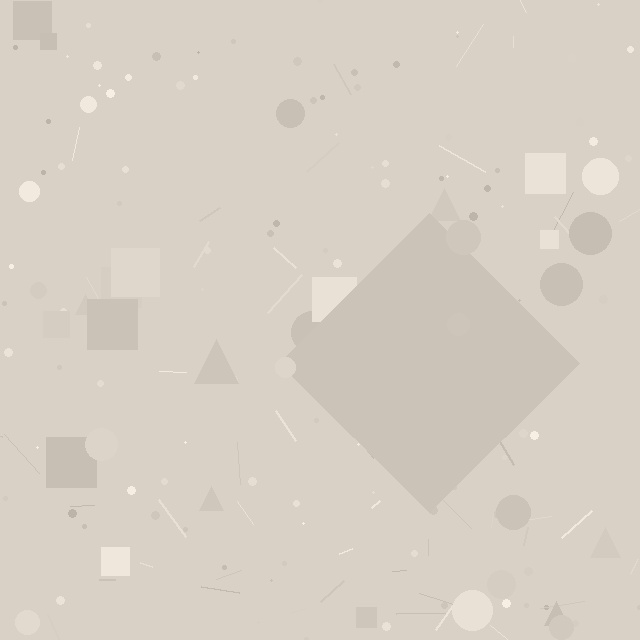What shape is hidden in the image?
A diamond is hidden in the image.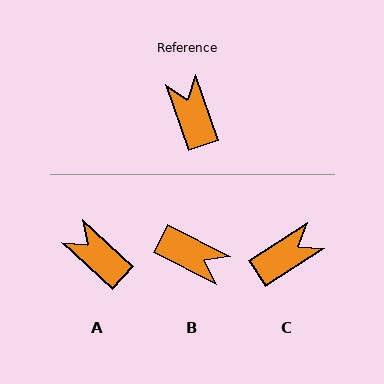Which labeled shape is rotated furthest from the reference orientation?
B, about 136 degrees away.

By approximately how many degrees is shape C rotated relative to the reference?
Approximately 76 degrees clockwise.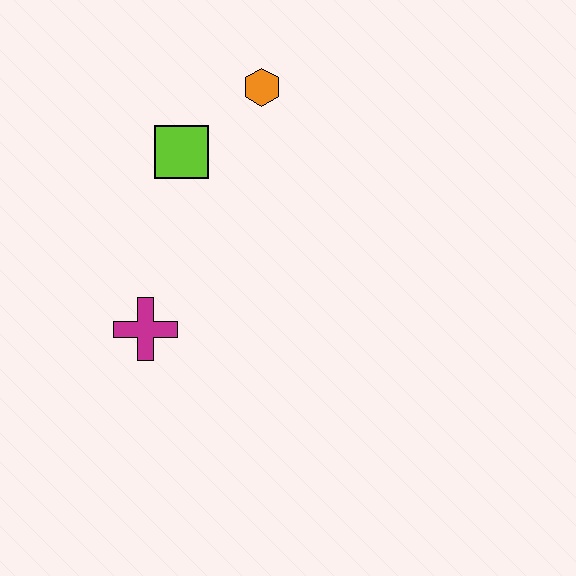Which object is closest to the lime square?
The orange hexagon is closest to the lime square.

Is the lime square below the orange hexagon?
Yes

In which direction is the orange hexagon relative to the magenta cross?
The orange hexagon is above the magenta cross.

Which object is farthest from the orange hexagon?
The magenta cross is farthest from the orange hexagon.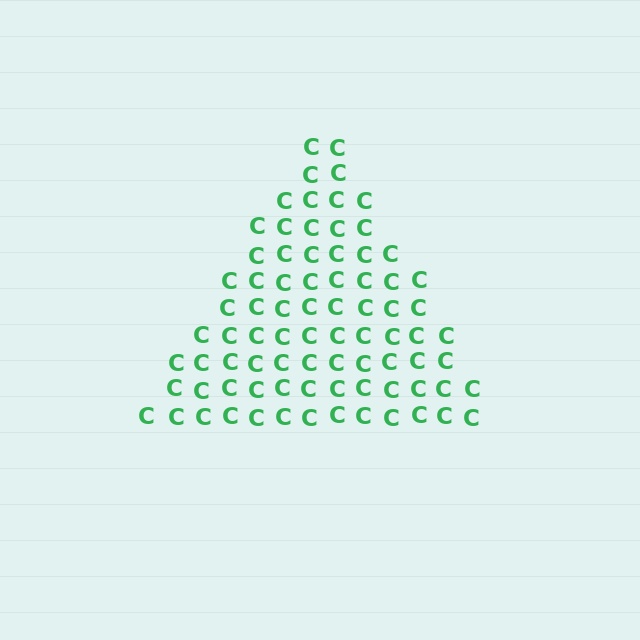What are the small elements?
The small elements are letter C's.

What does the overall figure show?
The overall figure shows a triangle.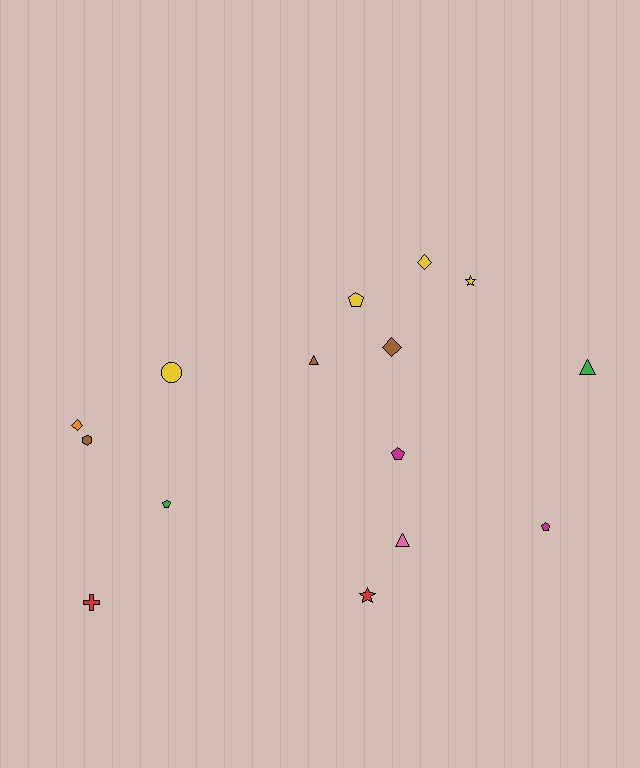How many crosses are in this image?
There is 1 cross.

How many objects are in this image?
There are 15 objects.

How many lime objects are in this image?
There are no lime objects.